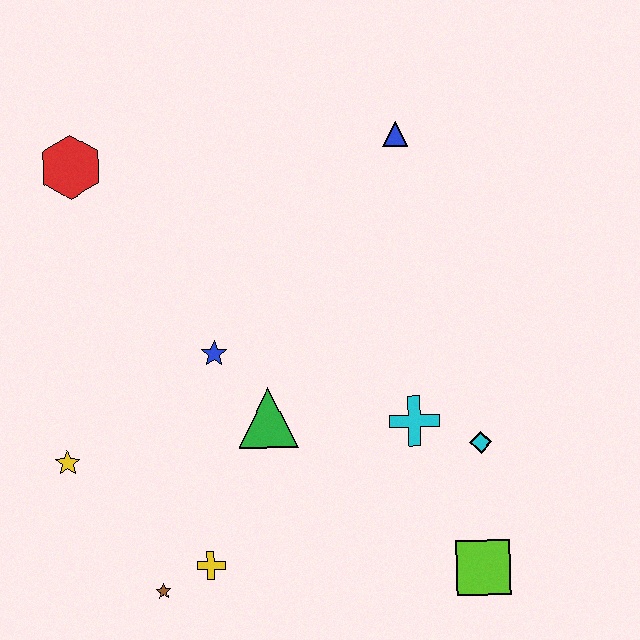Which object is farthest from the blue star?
The lime square is farthest from the blue star.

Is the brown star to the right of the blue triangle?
No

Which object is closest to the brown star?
The yellow cross is closest to the brown star.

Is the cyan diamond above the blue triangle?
No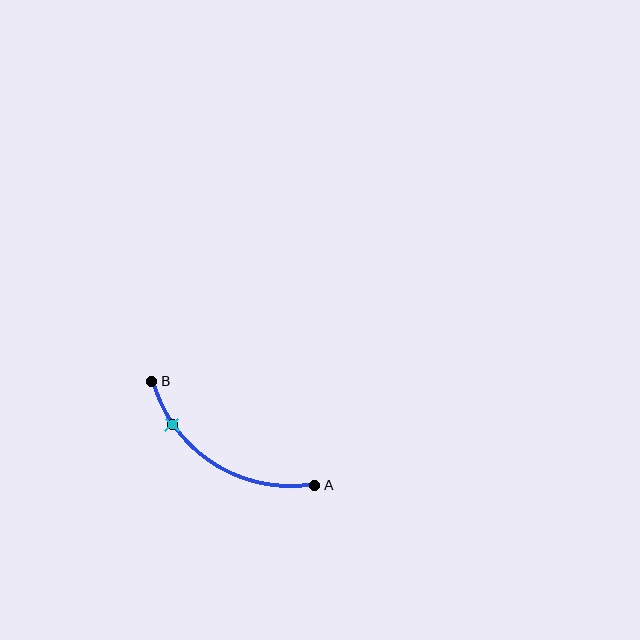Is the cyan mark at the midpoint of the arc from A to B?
No. The cyan mark lies on the arc but is closer to endpoint B. The arc midpoint would be at the point on the curve equidistant along the arc from both A and B.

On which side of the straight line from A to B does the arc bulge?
The arc bulges below the straight line connecting A and B.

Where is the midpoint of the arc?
The arc midpoint is the point on the curve farthest from the straight line joining A and B. It sits below that line.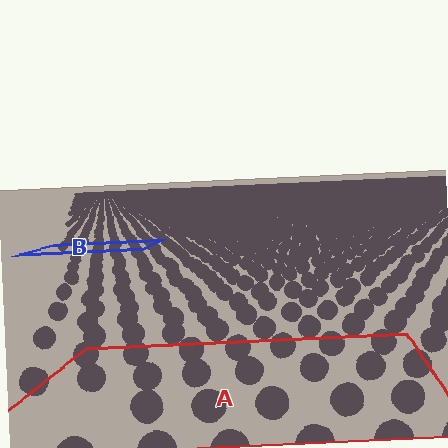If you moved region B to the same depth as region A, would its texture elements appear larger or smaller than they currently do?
They would appear larger. At a closer depth, the same texture elements are projected at a bigger on-screen size.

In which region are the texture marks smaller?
The texture marks are smaller in region B, because it is farther away.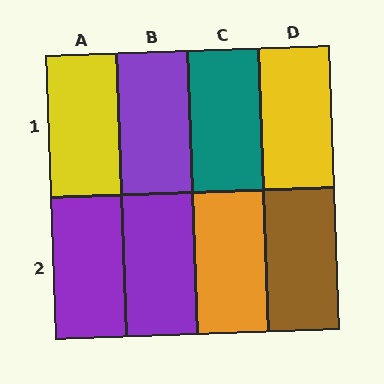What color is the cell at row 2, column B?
Purple.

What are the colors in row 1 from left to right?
Yellow, purple, teal, yellow.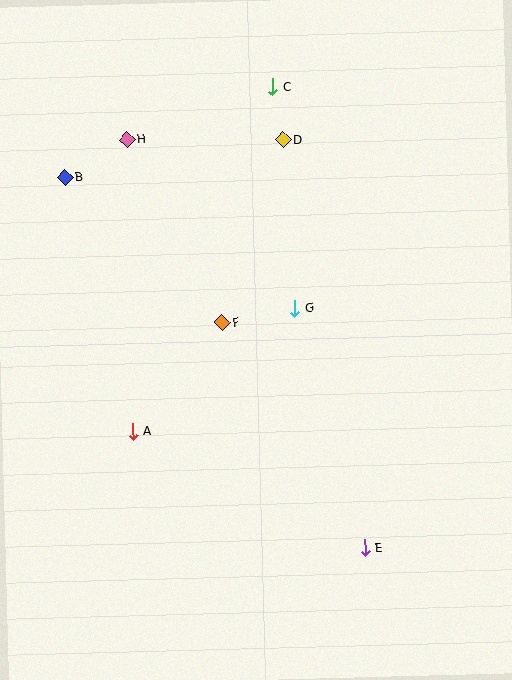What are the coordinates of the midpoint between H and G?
The midpoint between H and G is at (211, 224).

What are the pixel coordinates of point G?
Point G is at (295, 308).